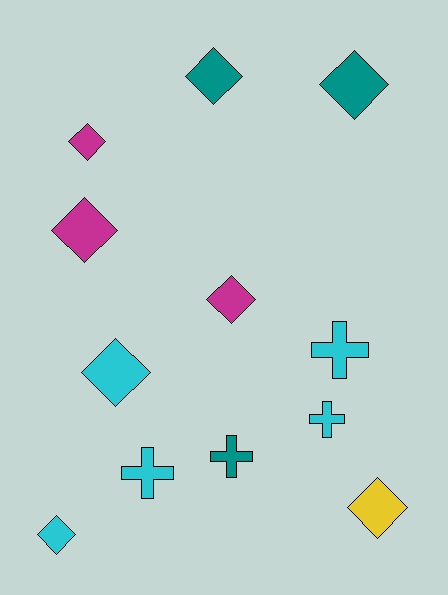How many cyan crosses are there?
There are 3 cyan crosses.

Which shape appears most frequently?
Diamond, with 8 objects.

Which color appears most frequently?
Cyan, with 5 objects.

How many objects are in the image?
There are 12 objects.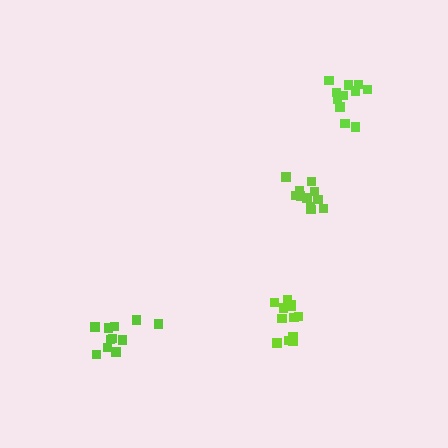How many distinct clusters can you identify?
There are 4 distinct clusters.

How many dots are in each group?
Group 1: 11 dots, Group 2: 12 dots, Group 3: 11 dots, Group 4: 11 dots (45 total).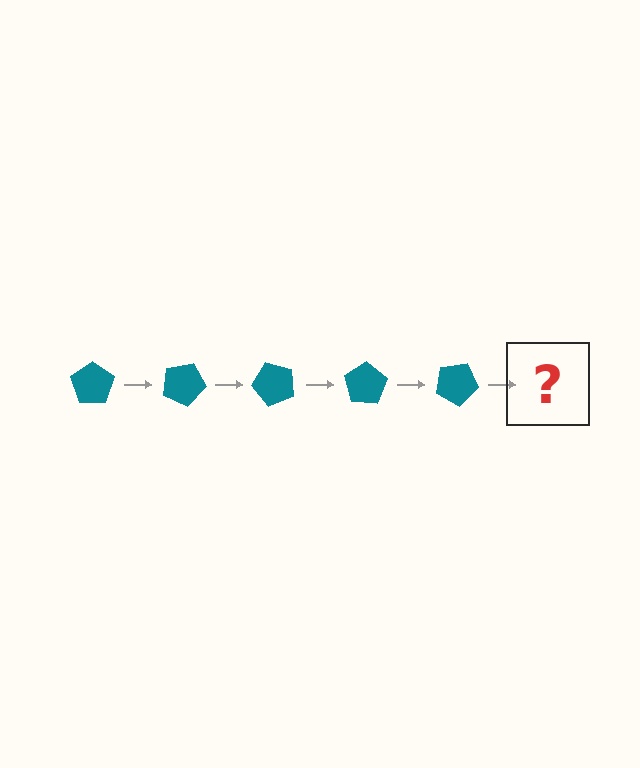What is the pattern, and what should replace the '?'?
The pattern is that the pentagon rotates 25 degrees each step. The '?' should be a teal pentagon rotated 125 degrees.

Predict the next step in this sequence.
The next step is a teal pentagon rotated 125 degrees.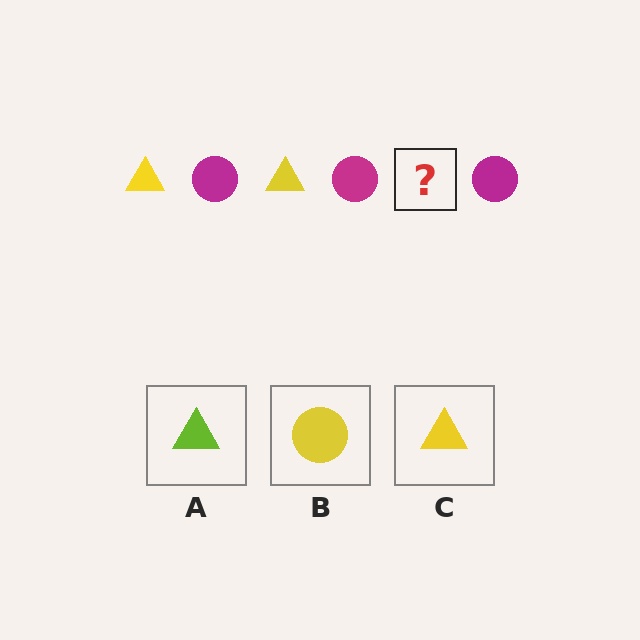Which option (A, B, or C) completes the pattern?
C.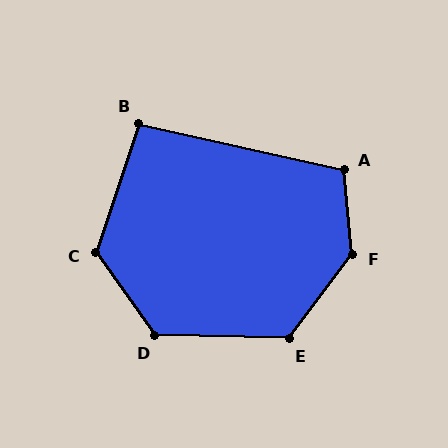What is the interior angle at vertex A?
Approximately 108 degrees (obtuse).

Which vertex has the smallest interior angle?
B, at approximately 96 degrees.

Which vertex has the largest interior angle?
F, at approximately 138 degrees.